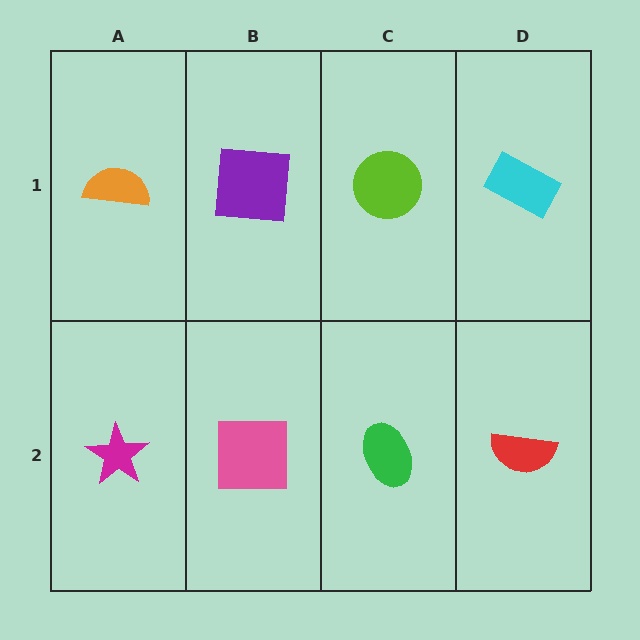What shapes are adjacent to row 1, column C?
A green ellipse (row 2, column C), a purple square (row 1, column B), a cyan rectangle (row 1, column D).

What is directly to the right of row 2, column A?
A pink square.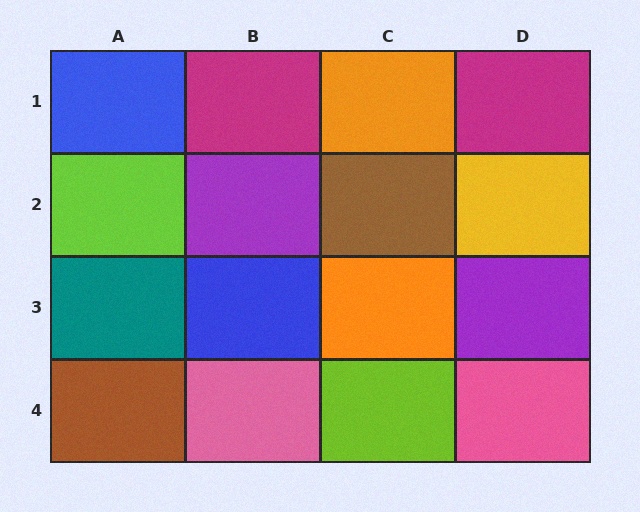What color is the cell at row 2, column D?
Yellow.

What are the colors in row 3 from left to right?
Teal, blue, orange, purple.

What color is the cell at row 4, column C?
Lime.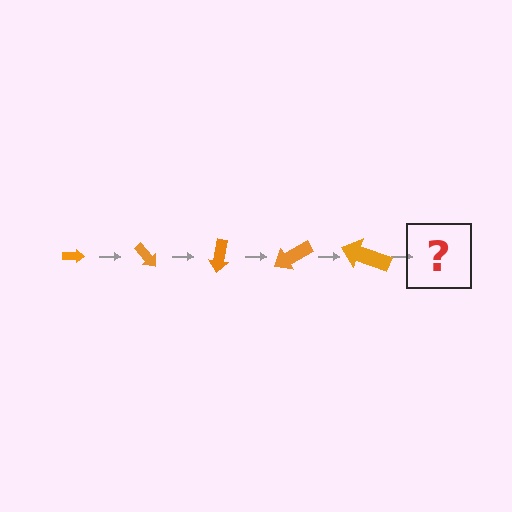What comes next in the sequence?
The next element should be an arrow, larger than the previous one and rotated 250 degrees from the start.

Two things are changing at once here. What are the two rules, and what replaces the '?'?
The two rules are that the arrow grows larger each step and it rotates 50 degrees each step. The '?' should be an arrow, larger than the previous one and rotated 250 degrees from the start.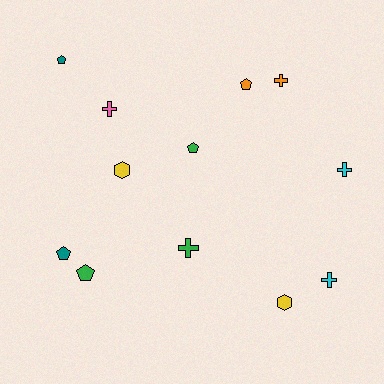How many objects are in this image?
There are 12 objects.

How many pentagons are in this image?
There are 5 pentagons.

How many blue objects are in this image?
There are no blue objects.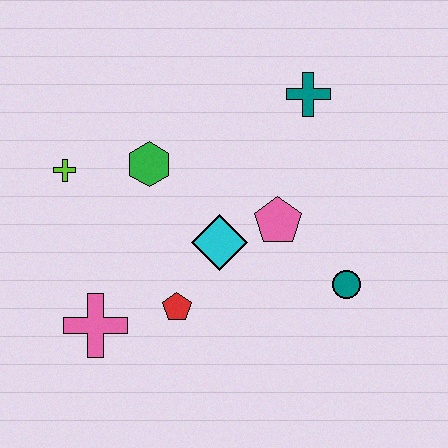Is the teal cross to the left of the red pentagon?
No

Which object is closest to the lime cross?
The green hexagon is closest to the lime cross.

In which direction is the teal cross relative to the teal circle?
The teal cross is above the teal circle.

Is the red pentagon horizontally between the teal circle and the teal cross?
No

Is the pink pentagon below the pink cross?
No